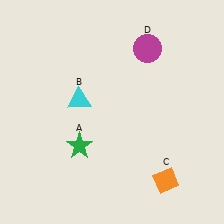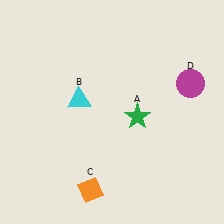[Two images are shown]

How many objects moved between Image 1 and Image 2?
3 objects moved between the two images.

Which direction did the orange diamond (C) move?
The orange diamond (C) moved left.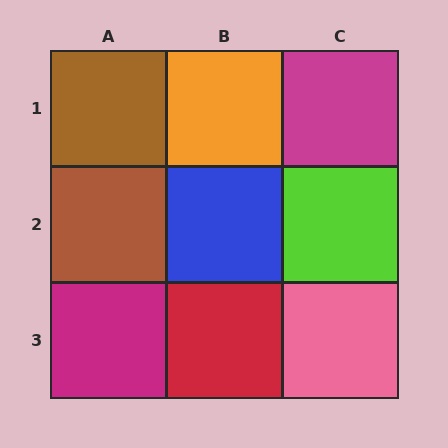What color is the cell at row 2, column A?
Brown.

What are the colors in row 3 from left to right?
Magenta, red, pink.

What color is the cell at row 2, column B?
Blue.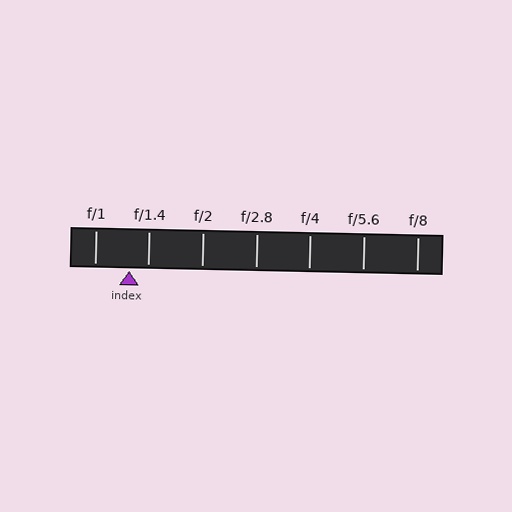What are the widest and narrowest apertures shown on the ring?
The widest aperture shown is f/1 and the narrowest is f/8.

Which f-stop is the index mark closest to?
The index mark is closest to f/1.4.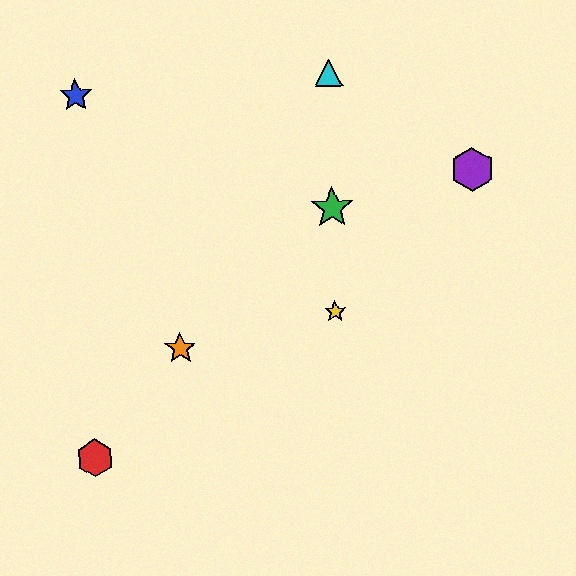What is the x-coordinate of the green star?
The green star is at x≈332.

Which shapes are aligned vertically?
The green star, the yellow star, the cyan triangle are aligned vertically.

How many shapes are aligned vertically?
3 shapes (the green star, the yellow star, the cyan triangle) are aligned vertically.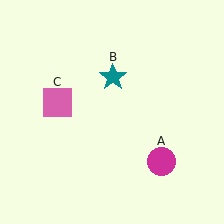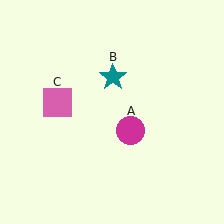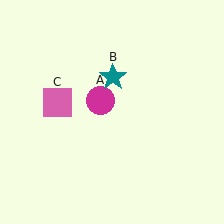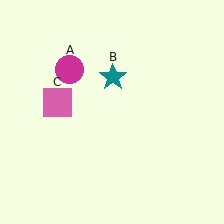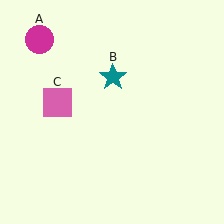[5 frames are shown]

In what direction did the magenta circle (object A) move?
The magenta circle (object A) moved up and to the left.